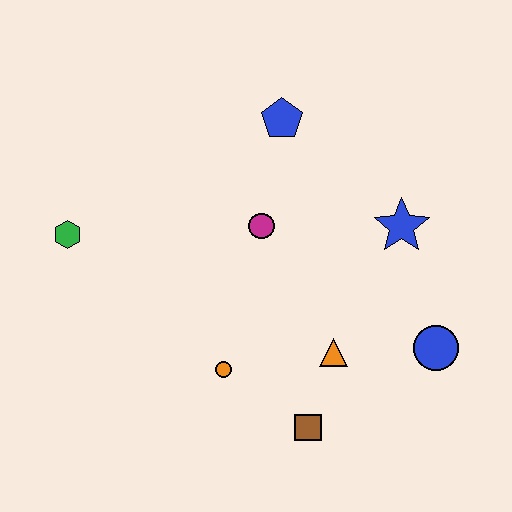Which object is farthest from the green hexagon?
The blue circle is farthest from the green hexagon.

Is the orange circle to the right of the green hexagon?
Yes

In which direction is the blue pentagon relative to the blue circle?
The blue pentagon is above the blue circle.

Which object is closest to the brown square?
The orange triangle is closest to the brown square.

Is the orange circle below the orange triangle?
Yes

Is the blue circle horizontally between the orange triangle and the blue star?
No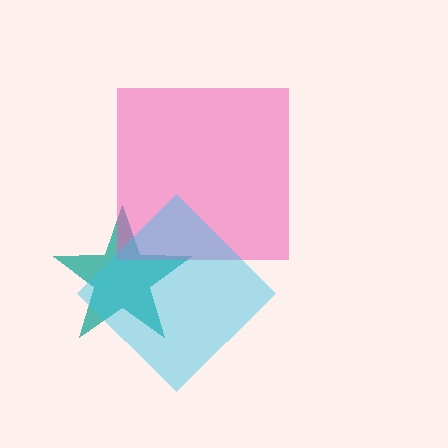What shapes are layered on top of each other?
The layered shapes are: a teal star, a pink square, a cyan diamond.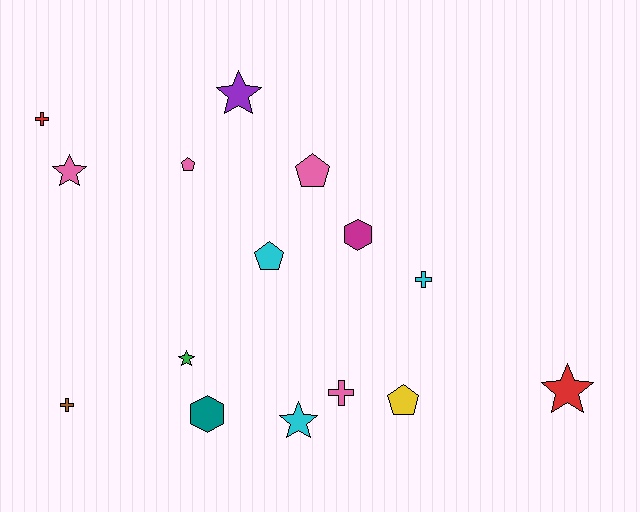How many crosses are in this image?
There are 4 crosses.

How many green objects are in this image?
There is 1 green object.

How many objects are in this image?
There are 15 objects.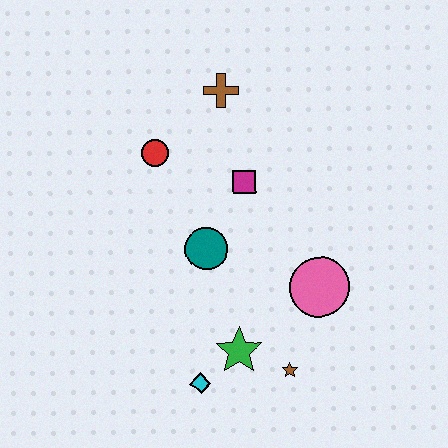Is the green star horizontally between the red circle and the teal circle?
No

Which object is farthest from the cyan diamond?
The brown cross is farthest from the cyan diamond.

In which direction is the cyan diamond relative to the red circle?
The cyan diamond is below the red circle.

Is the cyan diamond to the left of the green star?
Yes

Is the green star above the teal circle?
No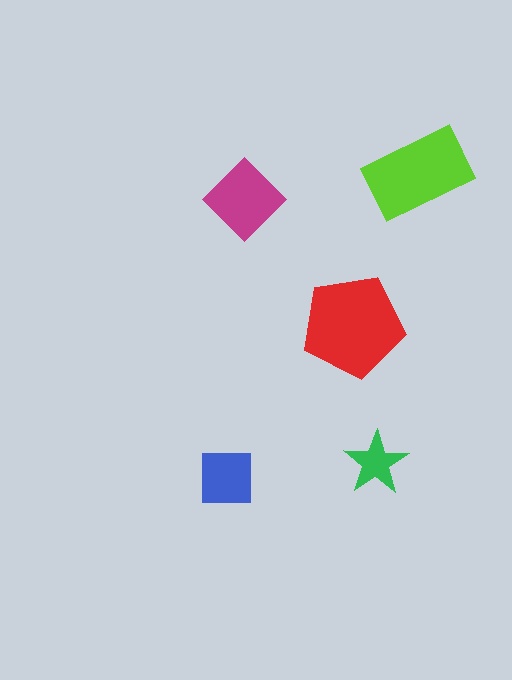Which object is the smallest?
The green star.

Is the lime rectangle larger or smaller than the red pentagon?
Smaller.